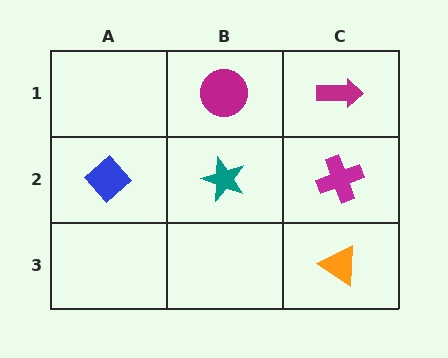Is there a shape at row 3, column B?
No, that cell is empty.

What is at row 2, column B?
A teal star.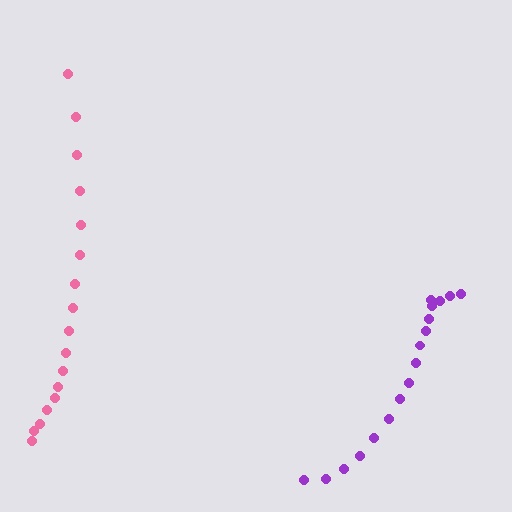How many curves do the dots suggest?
There are 2 distinct paths.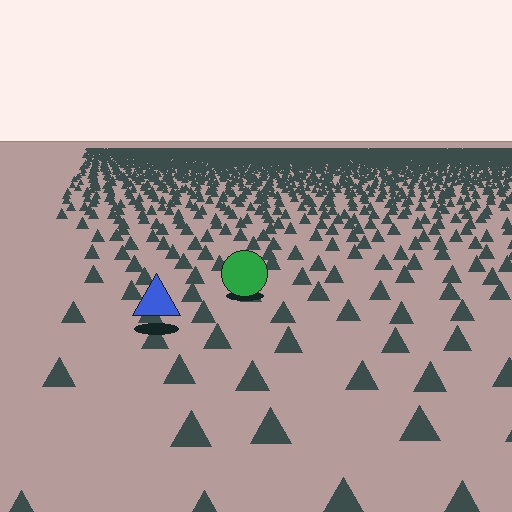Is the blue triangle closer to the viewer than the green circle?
Yes. The blue triangle is closer — you can tell from the texture gradient: the ground texture is coarser near it.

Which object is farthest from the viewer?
The green circle is farthest from the viewer. It appears smaller and the ground texture around it is denser.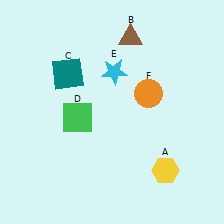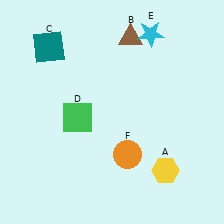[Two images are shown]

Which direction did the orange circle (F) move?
The orange circle (F) moved down.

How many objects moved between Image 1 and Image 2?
3 objects moved between the two images.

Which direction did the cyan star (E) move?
The cyan star (E) moved up.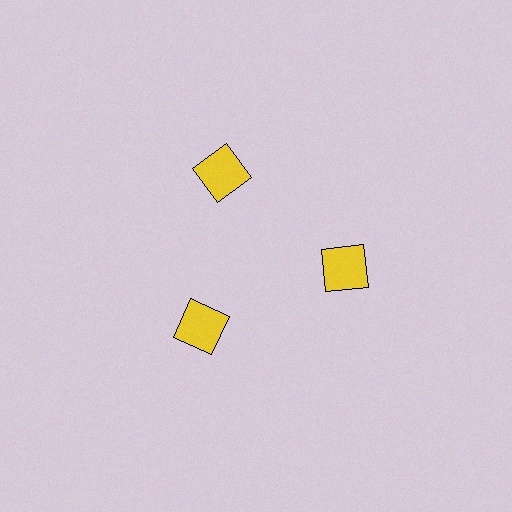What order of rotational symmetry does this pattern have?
This pattern has 3-fold rotational symmetry.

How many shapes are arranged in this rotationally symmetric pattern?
There are 3 shapes, arranged in 3 groups of 1.